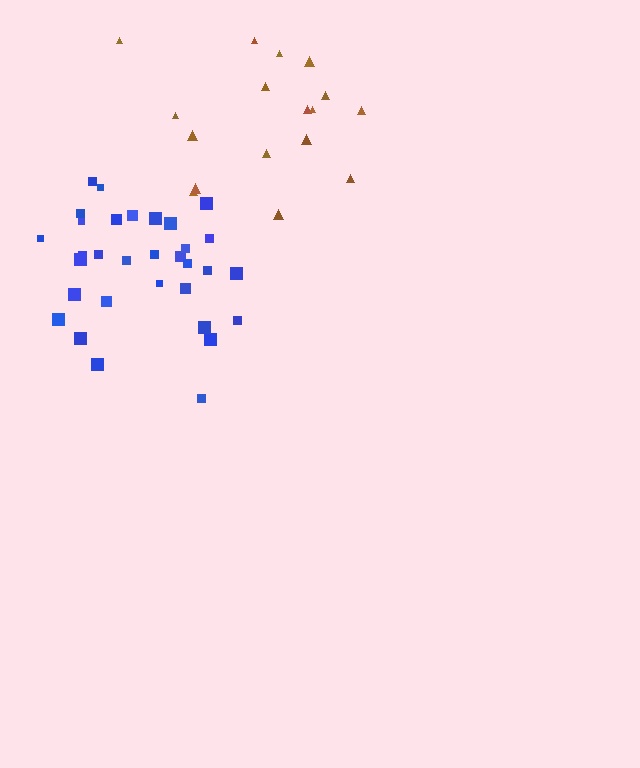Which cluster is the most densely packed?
Blue.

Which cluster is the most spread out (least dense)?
Brown.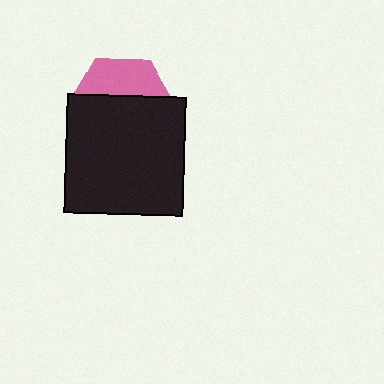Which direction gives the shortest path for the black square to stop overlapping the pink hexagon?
Moving down gives the shortest separation.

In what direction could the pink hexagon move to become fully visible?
The pink hexagon could move up. That would shift it out from behind the black square entirely.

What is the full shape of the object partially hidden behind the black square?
The partially hidden object is a pink hexagon.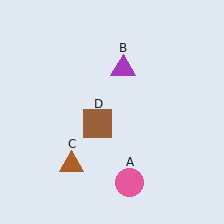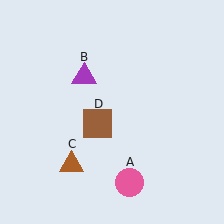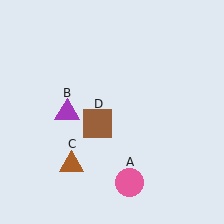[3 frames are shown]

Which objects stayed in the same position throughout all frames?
Pink circle (object A) and brown triangle (object C) and brown square (object D) remained stationary.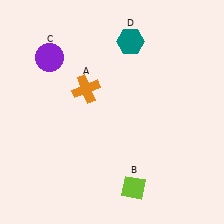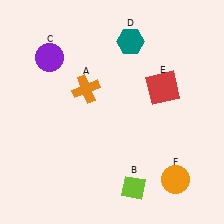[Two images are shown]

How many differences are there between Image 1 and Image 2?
There are 2 differences between the two images.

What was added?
A red square (E), an orange circle (F) were added in Image 2.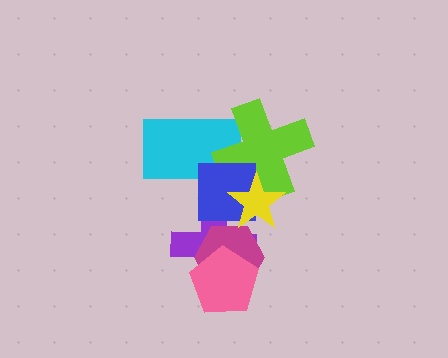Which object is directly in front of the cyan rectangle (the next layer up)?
The lime cross is directly in front of the cyan rectangle.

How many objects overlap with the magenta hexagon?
2 objects overlap with the magenta hexagon.